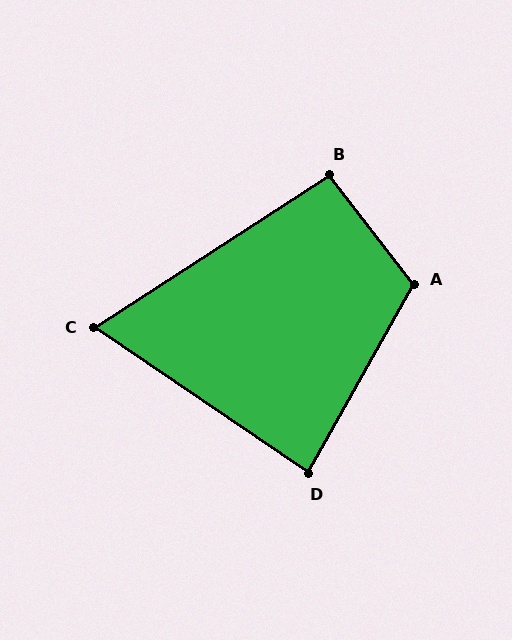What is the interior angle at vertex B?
Approximately 95 degrees (obtuse).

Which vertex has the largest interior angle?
A, at approximately 113 degrees.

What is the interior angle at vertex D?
Approximately 85 degrees (acute).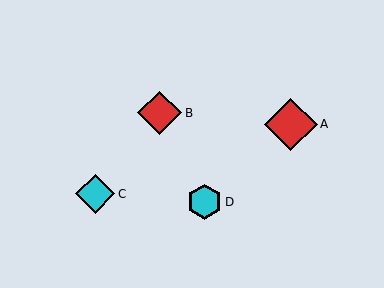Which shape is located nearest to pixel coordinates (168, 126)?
The red diamond (labeled B) at (160, 113) is nearest to that location.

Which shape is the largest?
The red diamond (labeled A) is the largest.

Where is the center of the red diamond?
The center of the red diamond is at (160, 113).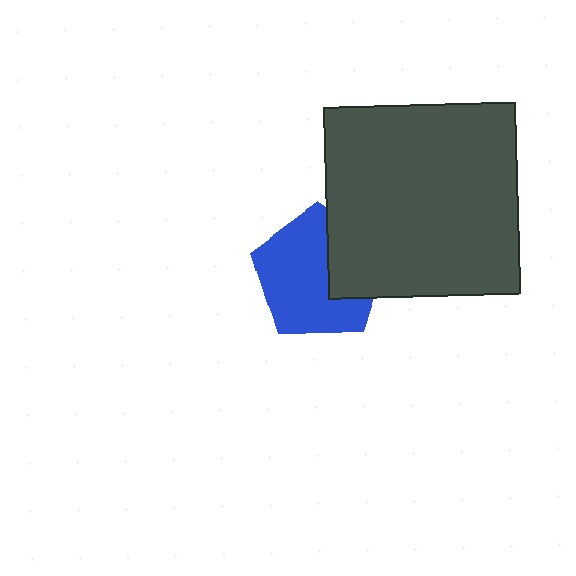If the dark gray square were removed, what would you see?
You would see the complete blue pentagon.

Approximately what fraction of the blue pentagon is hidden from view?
Roughly 32% of the blue pentagon is hidden behind the dark gray square.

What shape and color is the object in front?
The object in front is a dark gray square.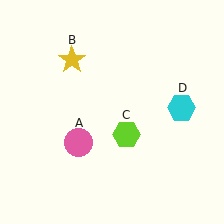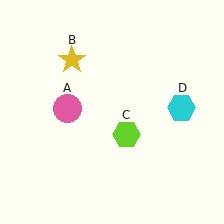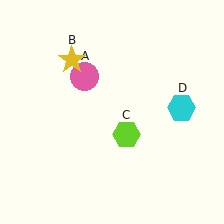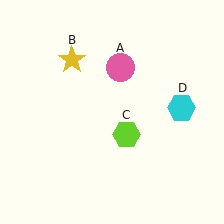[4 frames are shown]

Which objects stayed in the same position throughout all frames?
Yellow star (object B) and lime hexagon (object C) and cyan hexagon (object D) remained stationary.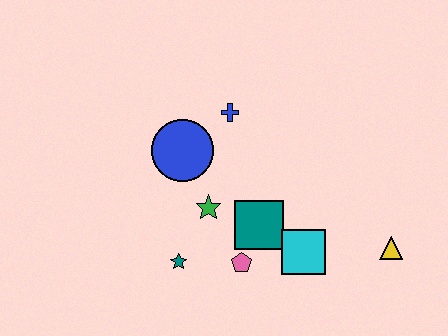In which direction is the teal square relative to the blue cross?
The teal square is below the blue cross.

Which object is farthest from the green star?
The yellow triangle is farthest from the green star.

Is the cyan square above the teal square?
No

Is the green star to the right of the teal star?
Yes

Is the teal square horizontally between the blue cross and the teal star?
No